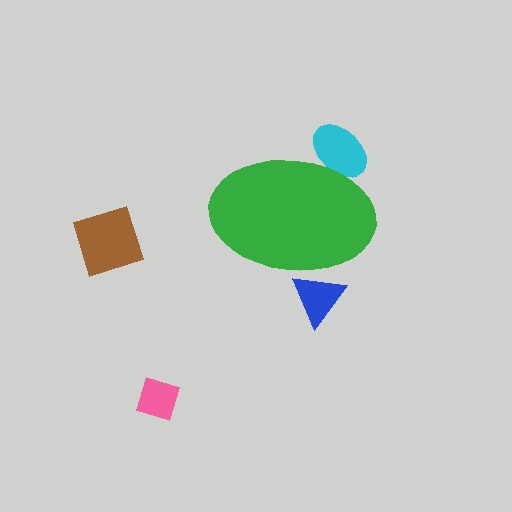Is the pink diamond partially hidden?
No, the pink diamond is fully visible.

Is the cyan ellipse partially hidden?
Yes, the cyan ellipse is partially hidden behind the green ellipse.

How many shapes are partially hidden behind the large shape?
2 shapes are partially hidden.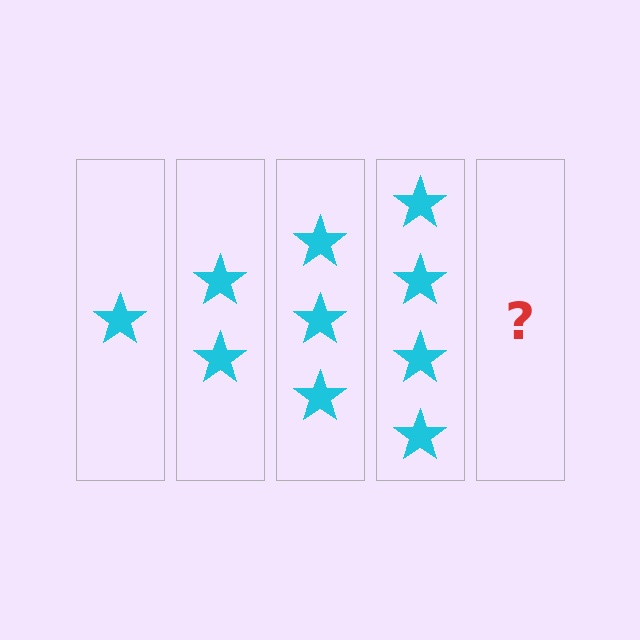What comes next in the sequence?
The next element should be 5 stars.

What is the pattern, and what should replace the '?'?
The pattern is that each step adds one more star. The '?' should be 5 stars.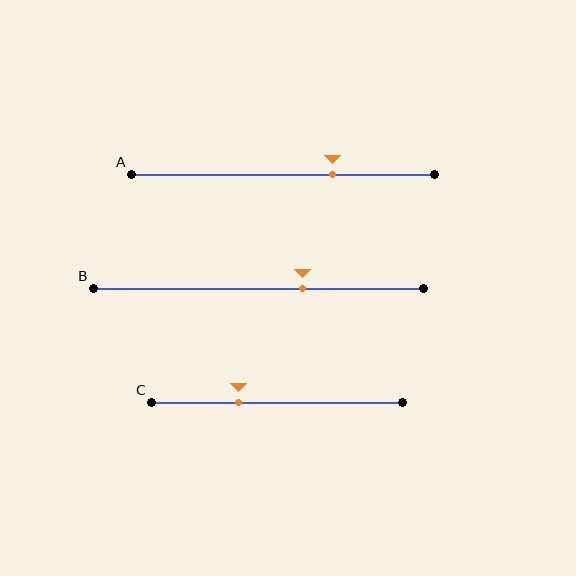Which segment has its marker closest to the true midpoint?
Segment B has its marker closest to the true midpoint.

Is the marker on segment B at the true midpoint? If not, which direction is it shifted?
No, the marker on segment B is shifted to the right by about 13% of the segment length.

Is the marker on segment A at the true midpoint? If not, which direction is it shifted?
No, the marker on segment A is shifted to the right by about 16% of the segment length.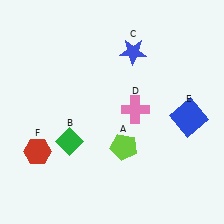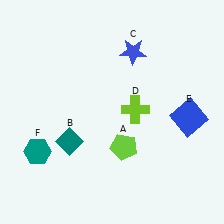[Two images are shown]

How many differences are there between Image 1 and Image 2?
There are 3 differences between the two images.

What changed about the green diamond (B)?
In Image 1, B is green. In Image 2, it changed to teal.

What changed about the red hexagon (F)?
In Image 1, F is red. In Image 2, it changed to teal.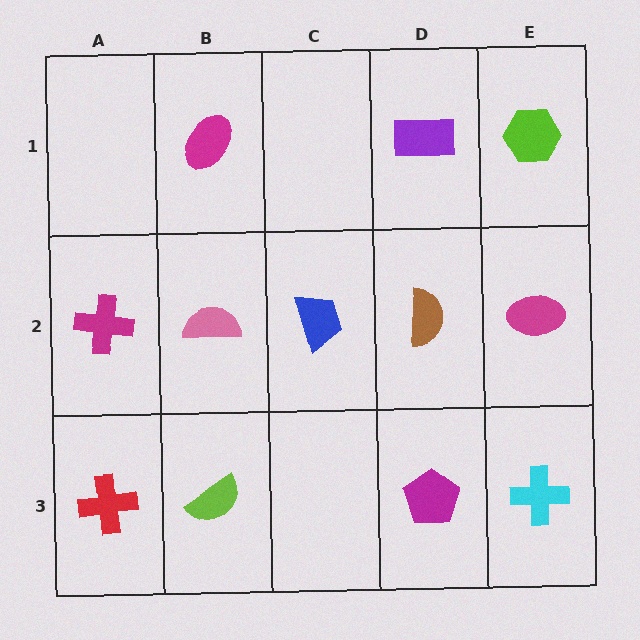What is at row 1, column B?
A magenta ellipse.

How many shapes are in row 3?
4 shapes.